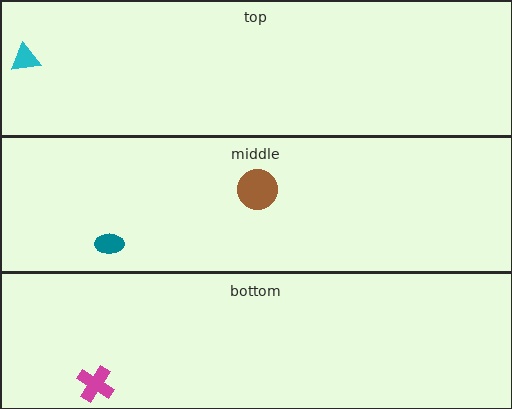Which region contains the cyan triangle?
The top region.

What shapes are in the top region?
The cyan triangle.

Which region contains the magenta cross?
The bottom region.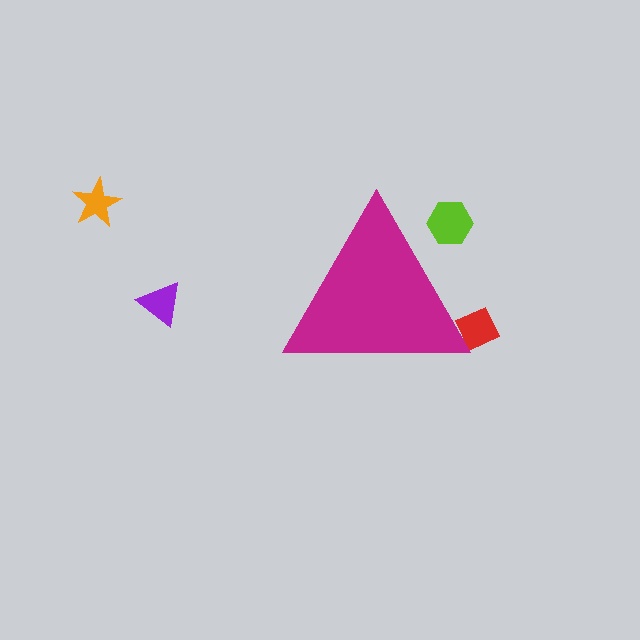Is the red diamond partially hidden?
Yes, the red diamond is partially hidden behind the magenta triangle.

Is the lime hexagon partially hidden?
Yes, the lime hexagon is partially hidden behind the magenta triangle.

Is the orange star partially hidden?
No, the orange star is fully visible.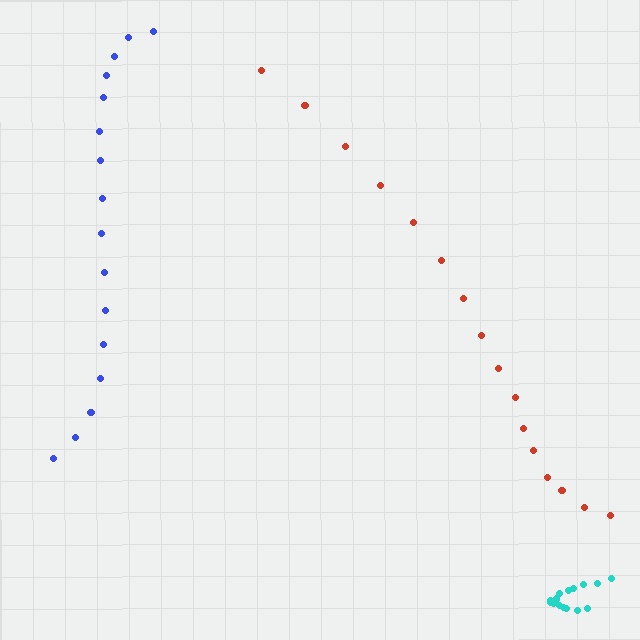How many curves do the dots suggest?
There are 3 distinct paths.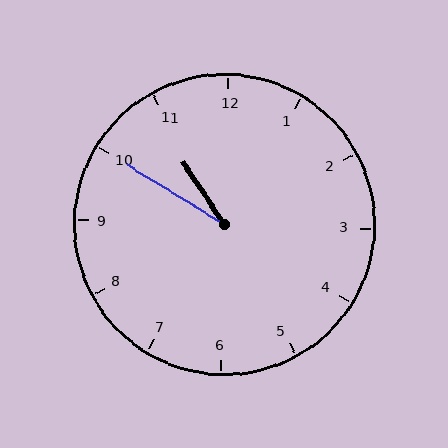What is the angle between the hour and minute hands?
Approximately 25 degrees.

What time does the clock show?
10:50.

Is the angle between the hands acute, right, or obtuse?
It is acute.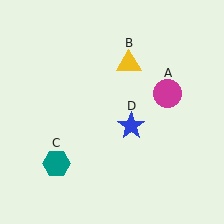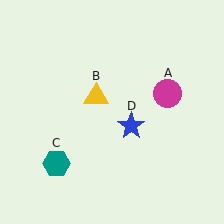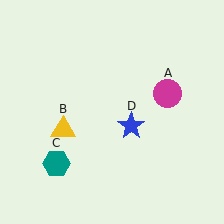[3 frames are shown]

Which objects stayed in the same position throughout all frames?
Magenta circle (object A) and teal hexagon (object C) and blue star (object D) remained stationary.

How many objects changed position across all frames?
1 object changed position: yellow triangle (object B).